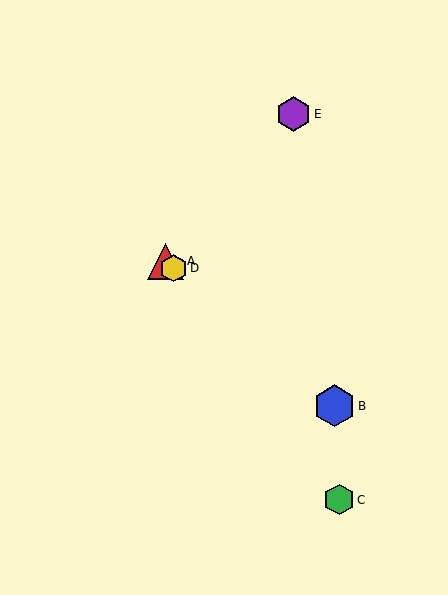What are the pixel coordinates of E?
Object E is at (294, 114).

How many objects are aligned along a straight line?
3 objects (A, B, D) are aligned along a straight line.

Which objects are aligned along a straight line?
Objects A, B, D are aligned along a straight line.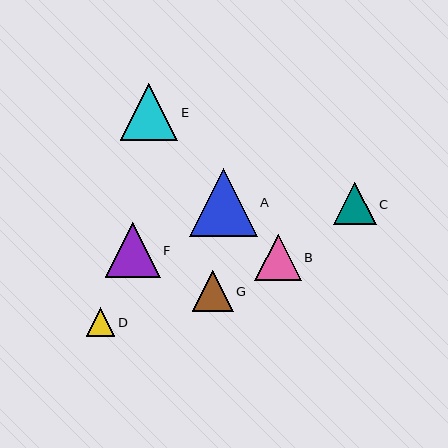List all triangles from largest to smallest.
From largest to smallest: A, E, F, B, C, G, D.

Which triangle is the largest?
Triangle A is the largest with a size of approximately 67 pixels.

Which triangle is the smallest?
Triangle D is the smallest with a size of approximately 29 pixels.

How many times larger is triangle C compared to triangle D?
Triangle C is approximately 1.5 times the size of triangle D.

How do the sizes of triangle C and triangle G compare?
Triangle C and triangle G are approximately the same size.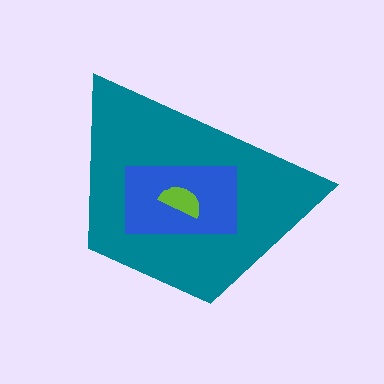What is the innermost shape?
The lime semicircle.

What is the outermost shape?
The teal trapezoid.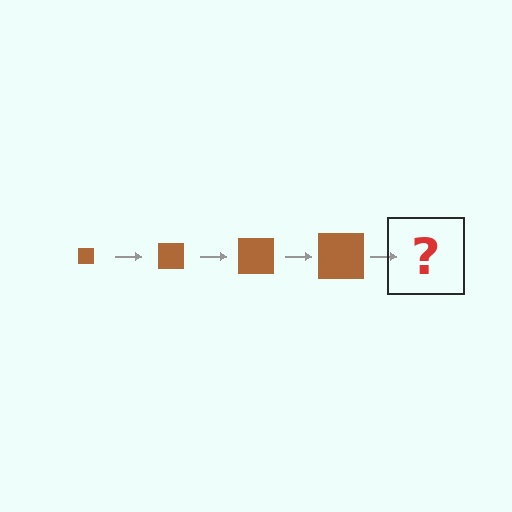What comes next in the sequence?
The next element should be a brown square, larger than the previous one.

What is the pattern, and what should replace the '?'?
The pattern is that the square gets progressively larger each step. The '?' should be a brown square, larger than the previous one.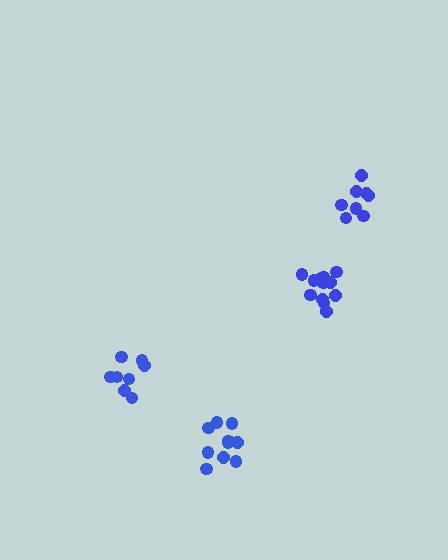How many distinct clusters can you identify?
There are 4 distinct clusters.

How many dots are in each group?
Group 1: 8 dots, Group 2: 8 dots, Group 3: 10 dots, Group 4: 12 dots (38 total).